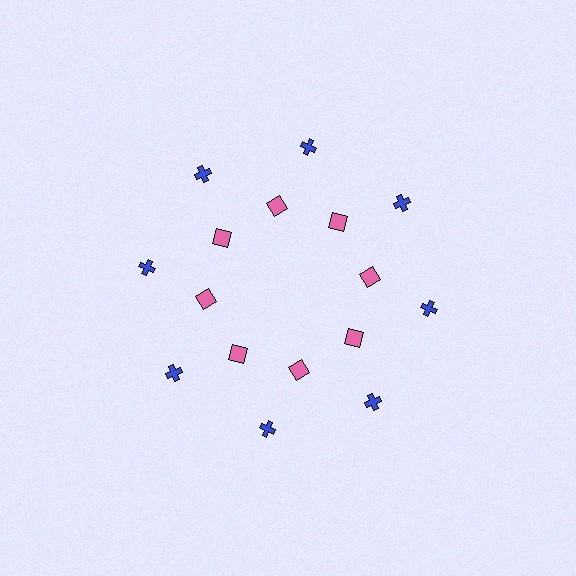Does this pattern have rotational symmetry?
Yes, this pattern has 8-fold rotational symmetry. It looks the same after rotating 45 degrees around the center.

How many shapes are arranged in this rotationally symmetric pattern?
There are 16 shapes, arranged in 8 groups of 2.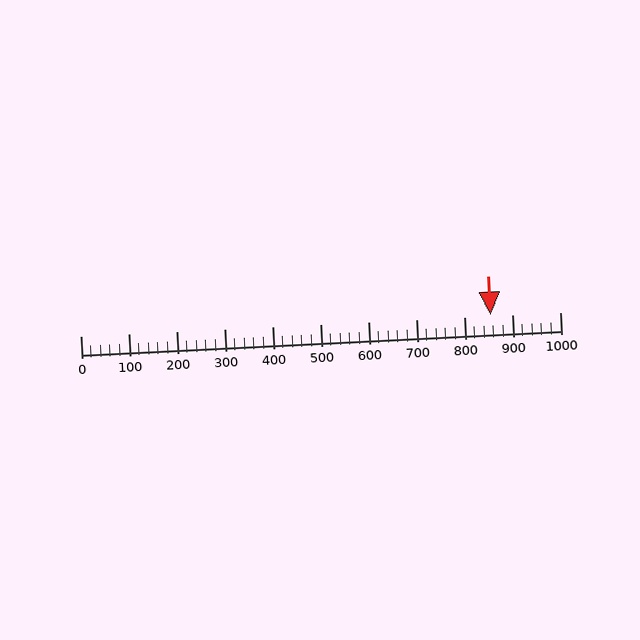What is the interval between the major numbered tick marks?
The major tick marks are spaced 100 units apart.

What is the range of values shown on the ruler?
The ruler shows values from 0 to 1000.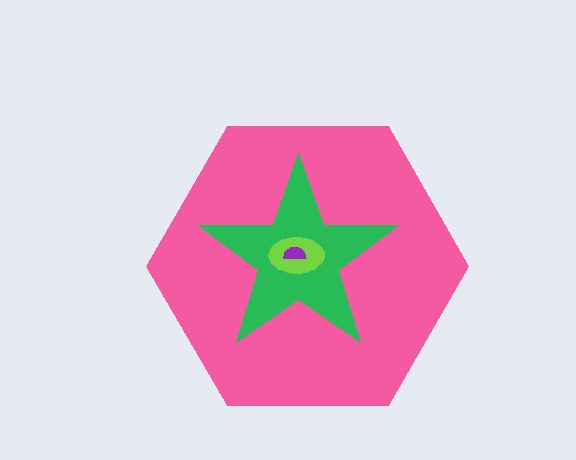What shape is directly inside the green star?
The lime ellipse.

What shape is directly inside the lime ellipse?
The purple semicircle.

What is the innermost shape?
The purple semicircle.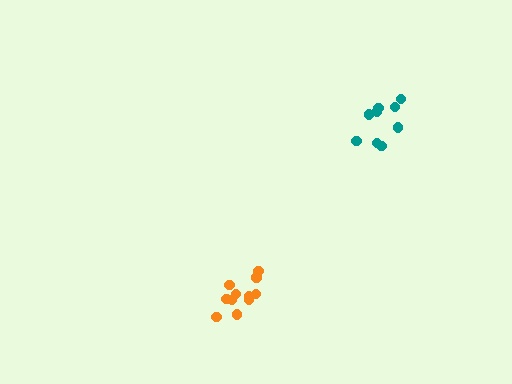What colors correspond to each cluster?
The clusters are colored: teal, orange.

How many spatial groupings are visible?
There are 2 spatial groupings.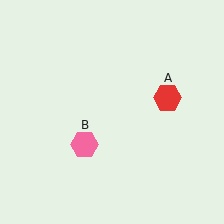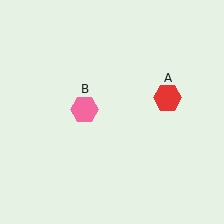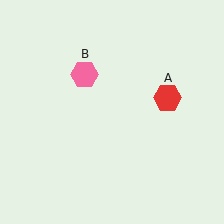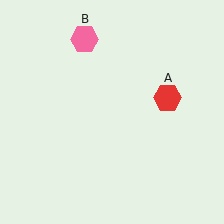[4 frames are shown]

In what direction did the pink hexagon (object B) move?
The pink hexagon (object B) moved up.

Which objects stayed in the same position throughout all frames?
Red hexagon (object A) remained stationary.